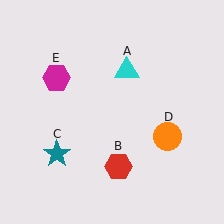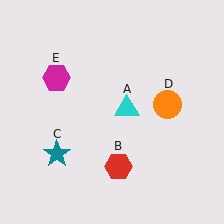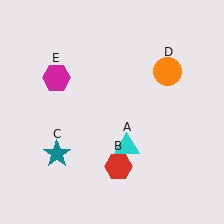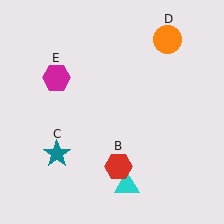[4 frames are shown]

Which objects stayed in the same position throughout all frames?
Red hexagon (object B) and teal star (object C) and magenta hexagon (object E) remained stationary.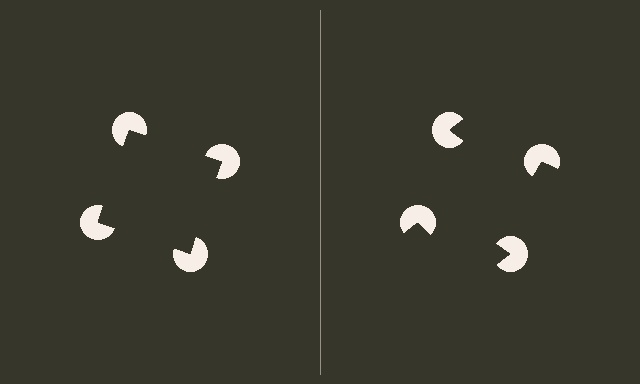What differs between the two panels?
The pac-man discs are positioned identically on both sides; only the wedge orientations differ. On the left they align to a square; on the right they are misaligned.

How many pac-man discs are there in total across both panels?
8 — 4 on each side.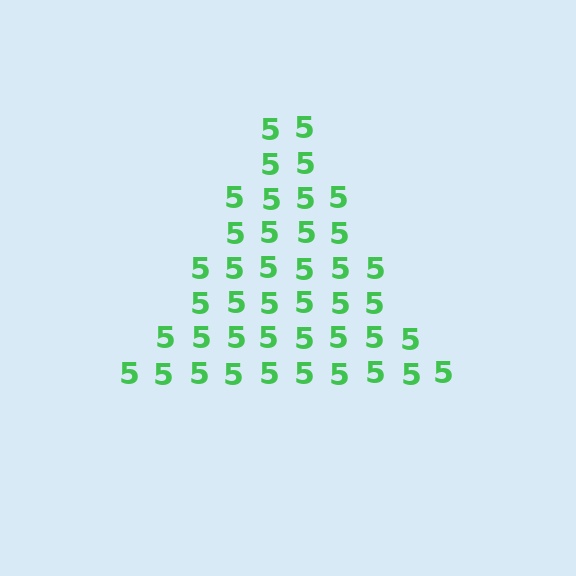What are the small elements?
The small elements are digit 5's.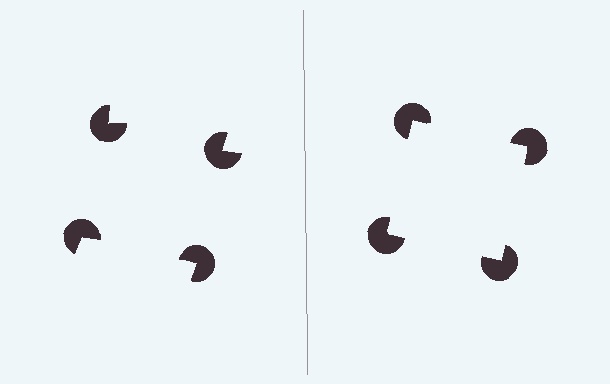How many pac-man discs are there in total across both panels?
8 — 4 on each side.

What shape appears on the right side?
An illusory square.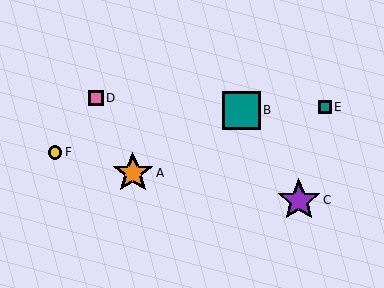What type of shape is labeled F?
Shape F is a yellow circle.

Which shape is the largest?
The purple star (labeled C) is the largest.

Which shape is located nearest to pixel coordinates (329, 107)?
The teal square (labeled E) at (325, 107) is nearest to that location.